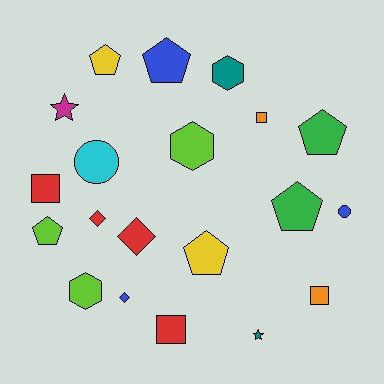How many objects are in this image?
There are 20 objects.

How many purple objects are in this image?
There are no purple objects.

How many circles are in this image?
There are 2 circles.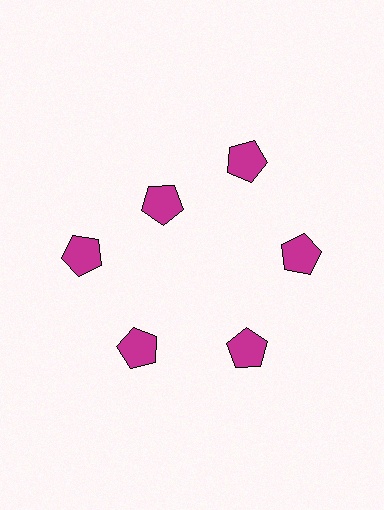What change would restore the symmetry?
The symmetry would be restored by moving it outward, back onto the ring so that all 6 pentagons sit at equal angles and equal distance from the center.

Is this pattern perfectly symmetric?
No. The 6 magenta pentagons are arranged in a ring, but one element near the 11 o'clock position is pulled inward toward the center, breaking the 6-fold rotational symmetry.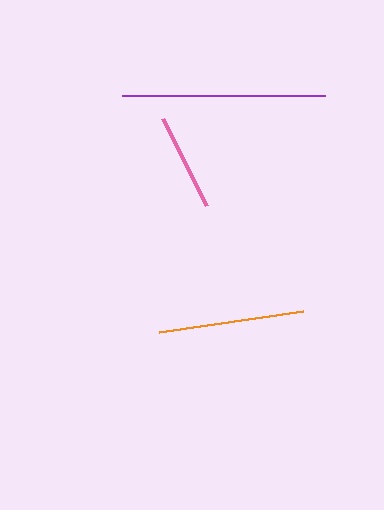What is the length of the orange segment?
The orange segment is approximately 146 pixels long.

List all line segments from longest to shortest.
From longest to shortest: purple, orange, pink.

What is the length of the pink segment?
The pink segment is approximately 97 pixels long.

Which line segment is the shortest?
The pink line is the shortest at approximately 97 pixels.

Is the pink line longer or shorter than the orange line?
The orange line is longer than the pink line.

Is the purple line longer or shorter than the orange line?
The purple line is longer than the orange line.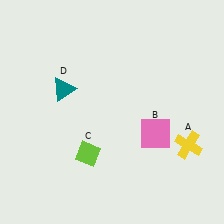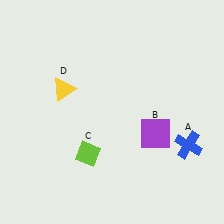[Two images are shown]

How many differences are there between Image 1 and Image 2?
There are 3 differences between the two images.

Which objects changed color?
A changed from yellow to blue. B changed from pink to purple. D changed from teal to yellow.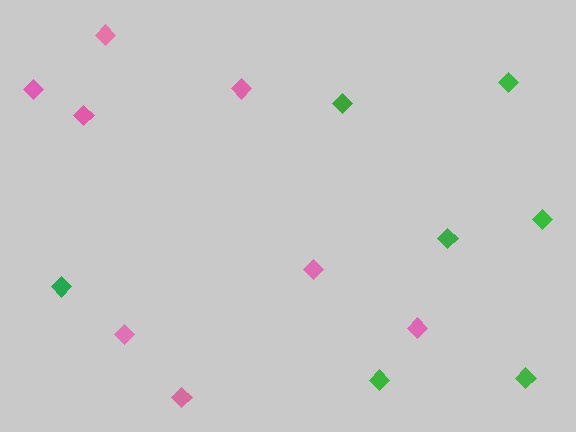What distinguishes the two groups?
There are 2 groups: one group of pink diamonds (8) and one group of green diamonds (7).